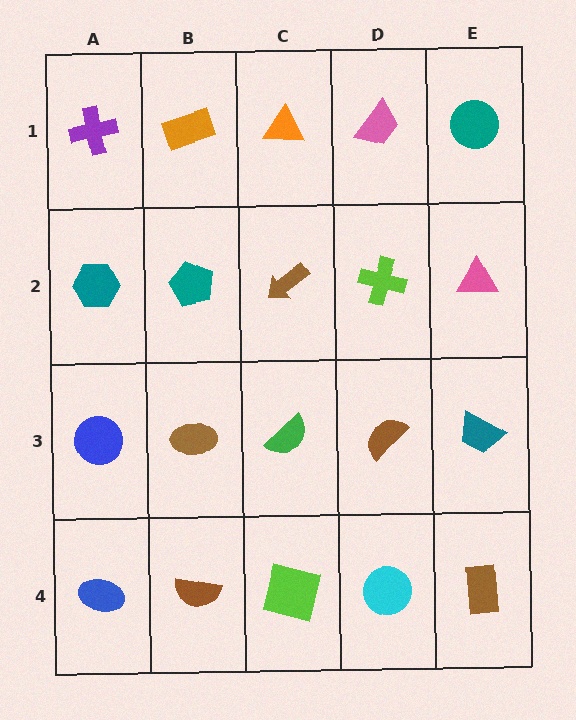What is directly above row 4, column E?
A teal trapezoid.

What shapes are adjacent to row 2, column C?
An orange triangle (row 1, column C), a green semicircle (row 3, column C), a teal pentagon (row 2, column B), a lime cross (row 2, column D).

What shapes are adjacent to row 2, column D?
A pink trapezoid (row 1, column D), a brown semicircle (row 3, column D), a brown arrow (row 2, column C), a pink triangle (row 2, column E).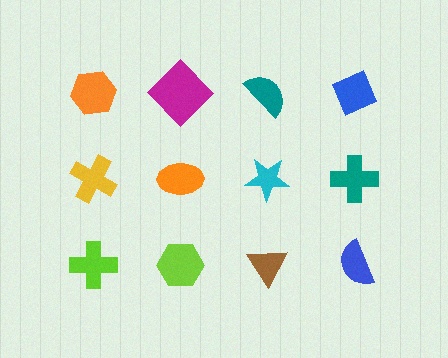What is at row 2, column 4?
A teal cross.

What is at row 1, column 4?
A blue diamond.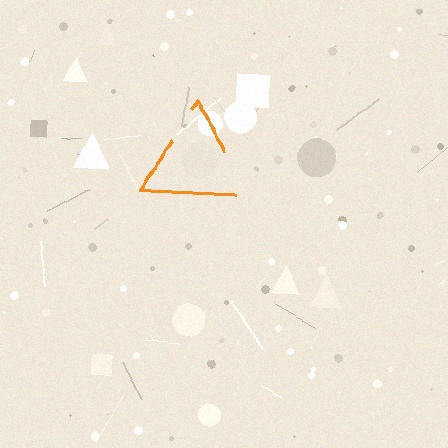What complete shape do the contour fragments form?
The contour fragments form a triangle.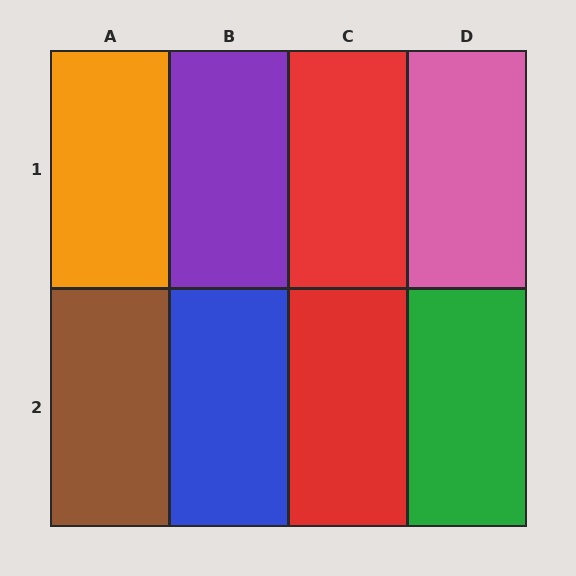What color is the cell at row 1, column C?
Red.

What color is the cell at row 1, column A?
Orange.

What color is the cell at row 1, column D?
Pink.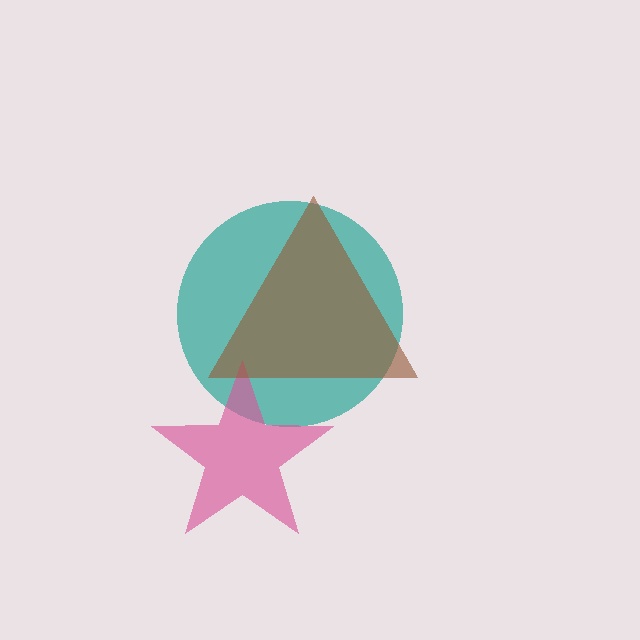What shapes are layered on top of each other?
The layered shapes are: a teal circle, a pink star, a brown triangle.